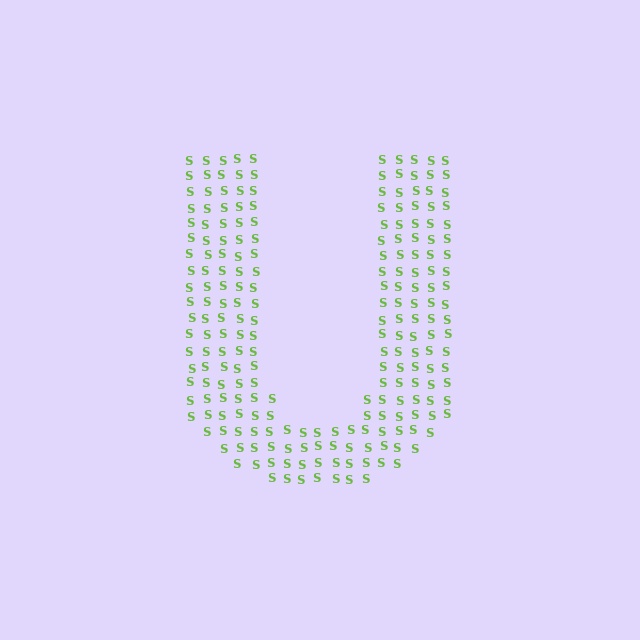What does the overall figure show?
The overall figure shows the letter U.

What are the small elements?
The small elements are letter S's.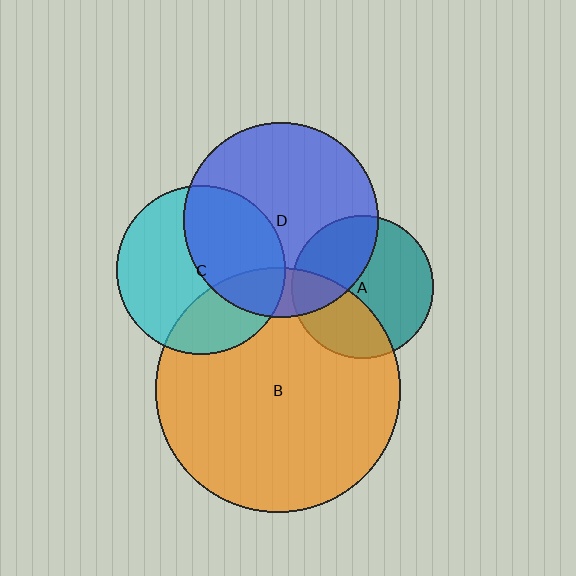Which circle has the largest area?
Circle B (orange).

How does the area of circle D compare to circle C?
Approximately 1.3 times.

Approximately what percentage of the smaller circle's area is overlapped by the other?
Approximately 35%.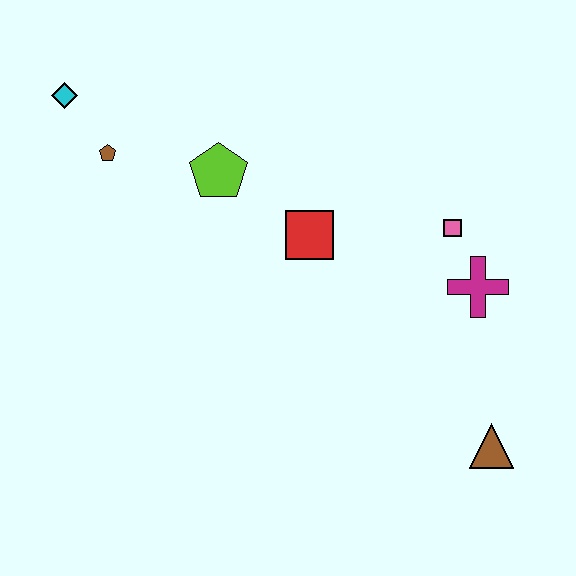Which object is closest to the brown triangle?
The magenta cross is closest to the brown triangle.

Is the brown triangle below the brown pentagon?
Yes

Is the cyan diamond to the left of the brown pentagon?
Yes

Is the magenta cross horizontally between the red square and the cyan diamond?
No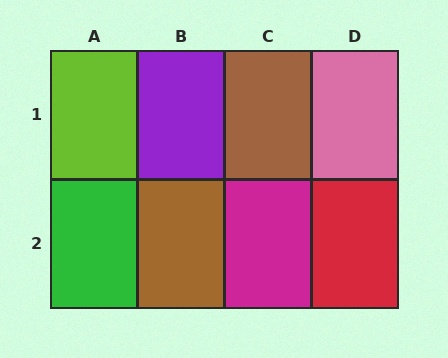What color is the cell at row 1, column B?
Purple.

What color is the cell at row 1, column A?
Lime.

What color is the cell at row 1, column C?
Brown.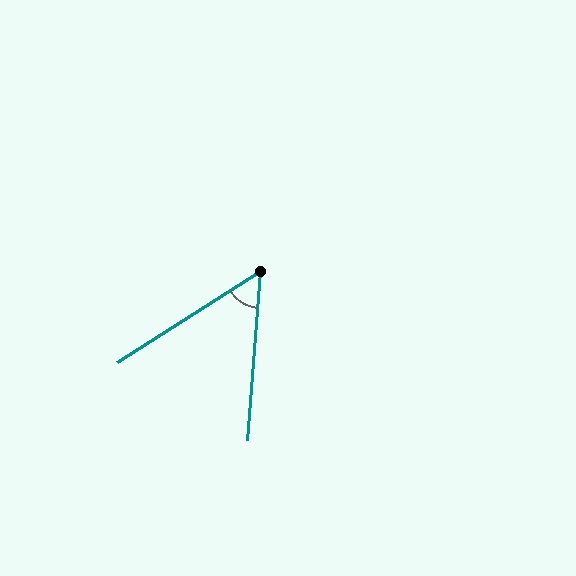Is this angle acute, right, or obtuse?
It is acute.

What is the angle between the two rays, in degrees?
Approximately 53 degrees.